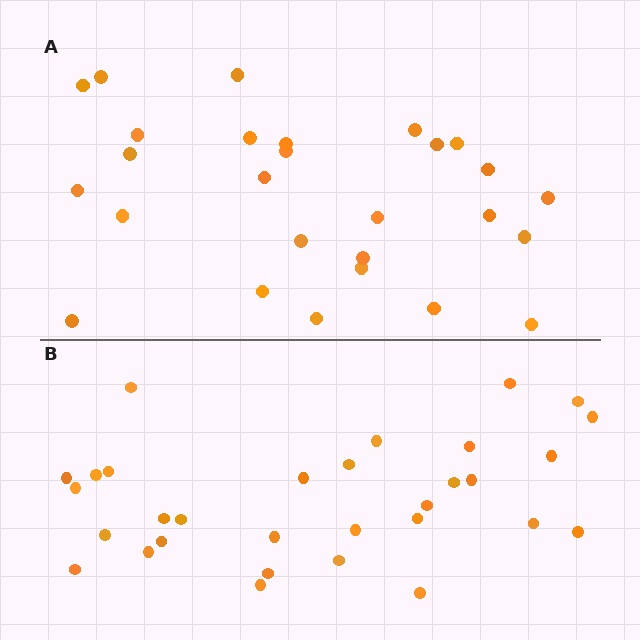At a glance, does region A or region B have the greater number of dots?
Region B (the bottom region) has more dots.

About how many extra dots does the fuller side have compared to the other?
Region B has about 4 more dots than region A.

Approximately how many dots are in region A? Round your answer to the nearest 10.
About 30 dots. (The exact count is 27, which rounds to 30.)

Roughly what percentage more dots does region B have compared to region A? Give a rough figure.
About 15% more.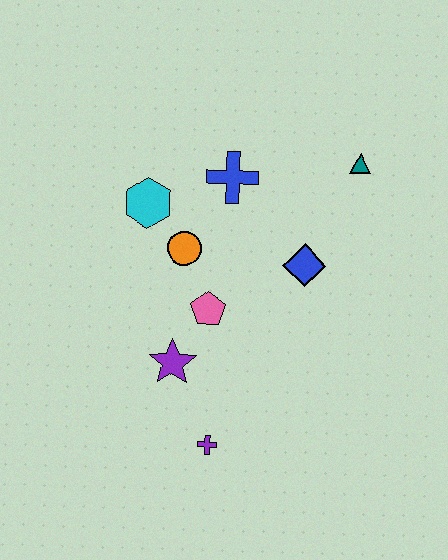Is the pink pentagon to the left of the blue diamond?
Yes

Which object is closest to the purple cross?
The purple star is closest to the purple cross.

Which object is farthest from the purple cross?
The teal triangle is farthest from the purple cross.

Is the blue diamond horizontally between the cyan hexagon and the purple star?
No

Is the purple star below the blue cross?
Yes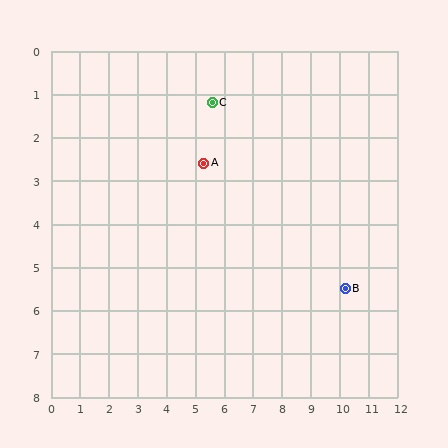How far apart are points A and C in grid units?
Points A and C are about 1.4 grid units apart.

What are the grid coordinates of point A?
Point A is at approximately (5.3, 2.6).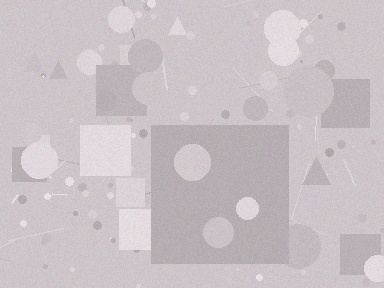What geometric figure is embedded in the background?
A square is embedded in the background.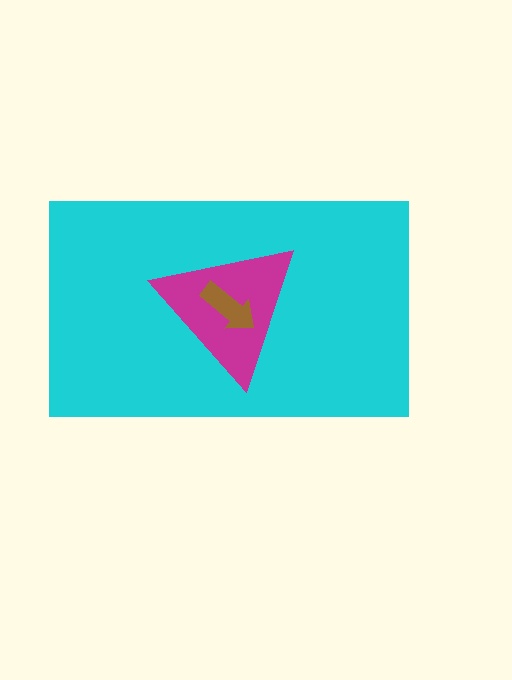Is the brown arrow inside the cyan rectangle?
Yes.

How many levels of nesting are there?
3.